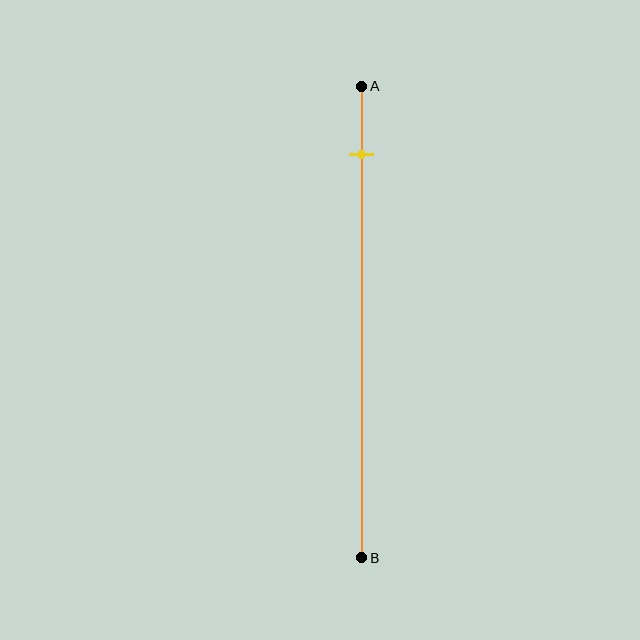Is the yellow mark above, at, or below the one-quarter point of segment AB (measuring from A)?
The yellow mark is above the one-quarter point of segment AB.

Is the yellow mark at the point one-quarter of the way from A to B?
No, the mark is at about 15% from A, not at the 25% one-quarter point.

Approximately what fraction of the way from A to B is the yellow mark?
The yellow mark is approximately 15% of the way from A to B.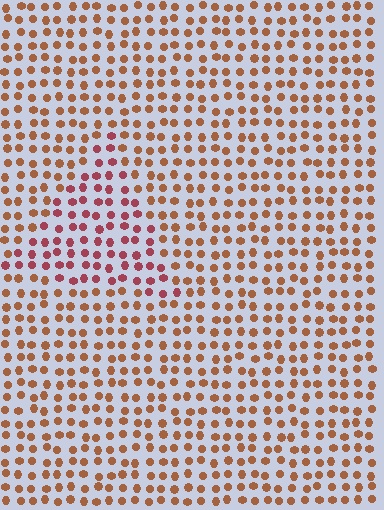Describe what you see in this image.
The image is filled with small brown elements in a uniform arrangement. A triangle-shaped region is visible where the elements are tinted to a slightly different hue, forming a subtle color boundary.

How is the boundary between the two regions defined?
The boundary is defined purely by a slight shift in hue (about 34 degrees). Spacing, size, and orientation are identical on both sides.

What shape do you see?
I see a triangle.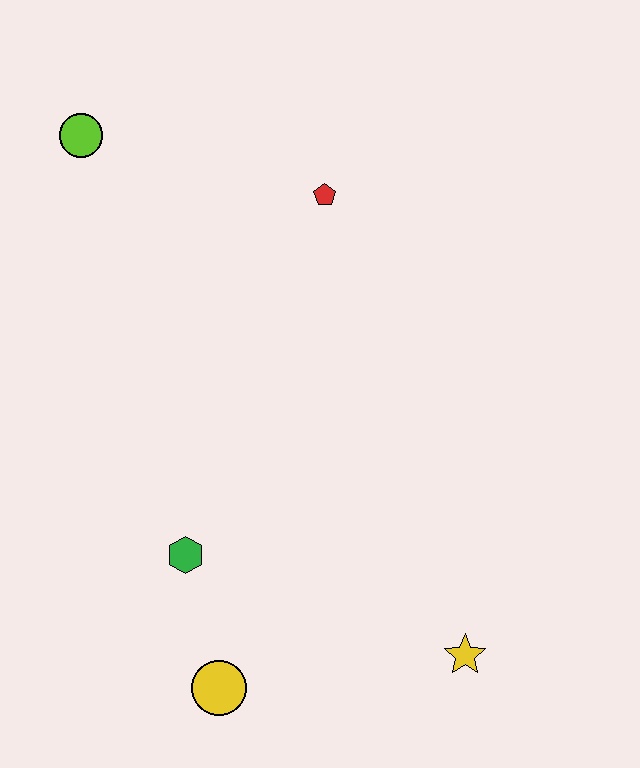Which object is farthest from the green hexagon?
The lime circle is farthest from the green hexagon.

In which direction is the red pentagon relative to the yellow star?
The red pentagon is above the yellow star.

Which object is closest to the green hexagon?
The yellow circle is closest to the green hexagon.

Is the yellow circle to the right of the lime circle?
Yes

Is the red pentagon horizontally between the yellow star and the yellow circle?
Yes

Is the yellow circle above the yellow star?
No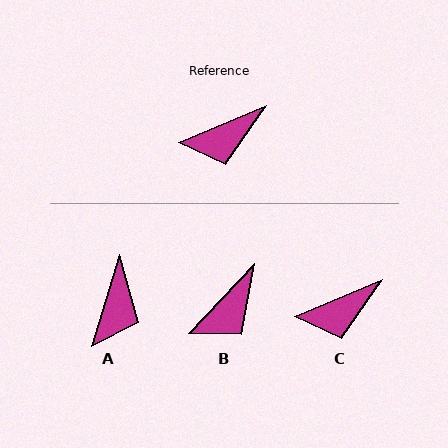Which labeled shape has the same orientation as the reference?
C.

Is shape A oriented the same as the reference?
No, it is off by about 51 degrees.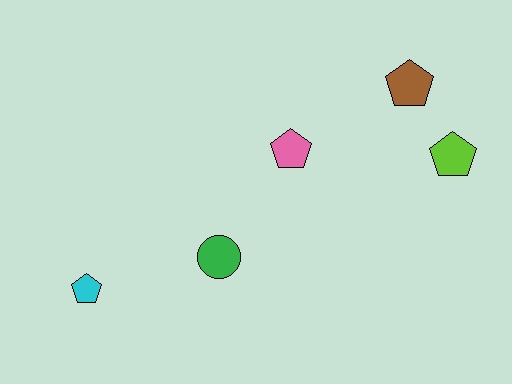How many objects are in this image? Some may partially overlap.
There are 5 objects.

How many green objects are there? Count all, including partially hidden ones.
There is 1 green object.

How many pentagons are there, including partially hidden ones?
There are 4 pentagons.